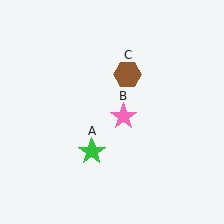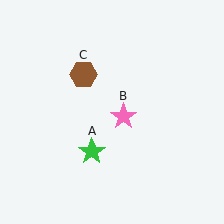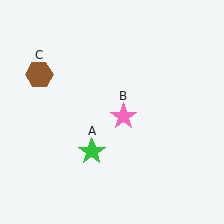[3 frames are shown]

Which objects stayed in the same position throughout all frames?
Green star (object A) and pink star (object B) remained stationary.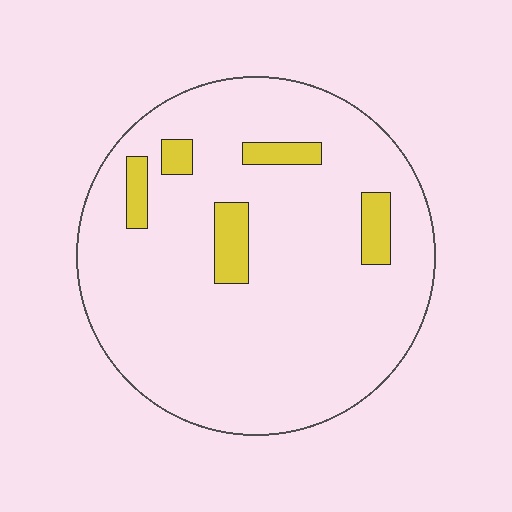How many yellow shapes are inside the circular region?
5.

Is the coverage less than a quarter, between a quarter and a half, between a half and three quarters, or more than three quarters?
Less than a quarter.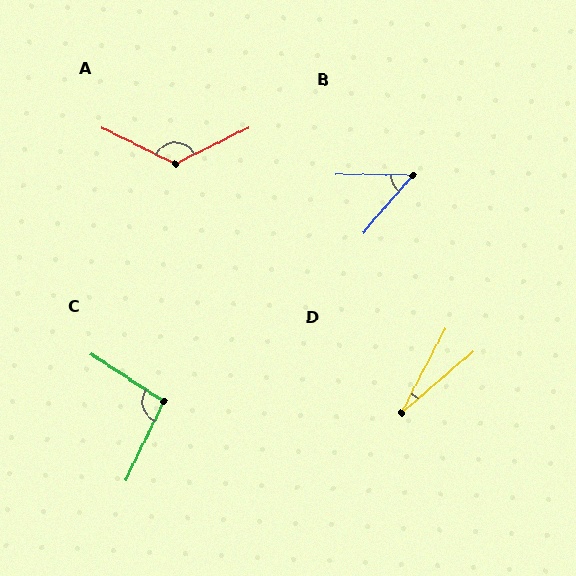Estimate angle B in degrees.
Approximately 49 degrees.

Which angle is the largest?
A, at approximately 127 degrees.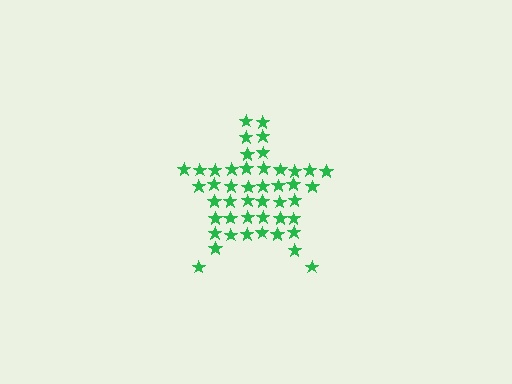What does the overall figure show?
The overall figure shows a star.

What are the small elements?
The small elements are stars.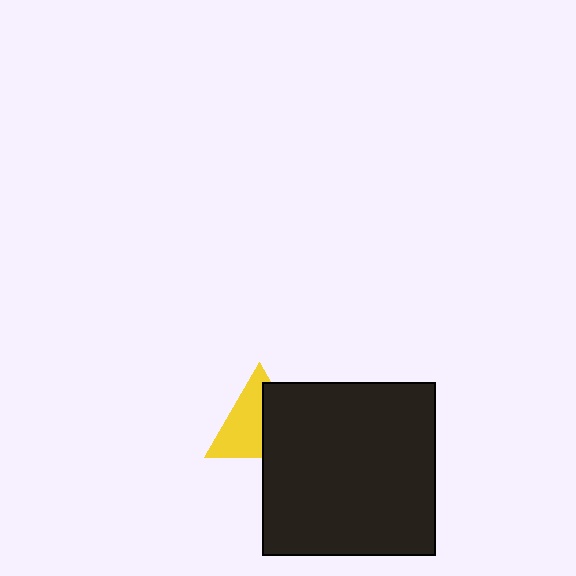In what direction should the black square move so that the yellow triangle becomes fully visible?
The black square should move right. That is the shortest direction to clear the overlap and leave the yellow triangle fully visible.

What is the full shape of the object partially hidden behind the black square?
The partially hidden object is a yellow triangle.